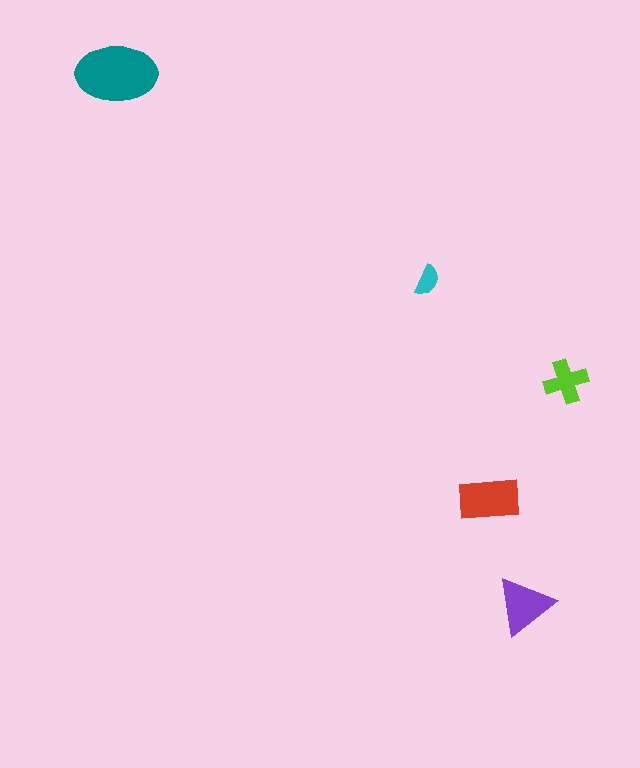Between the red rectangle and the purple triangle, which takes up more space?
The red rectangle.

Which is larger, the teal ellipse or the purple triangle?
The teal ellipse.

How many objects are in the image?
There are 5 objects in the image.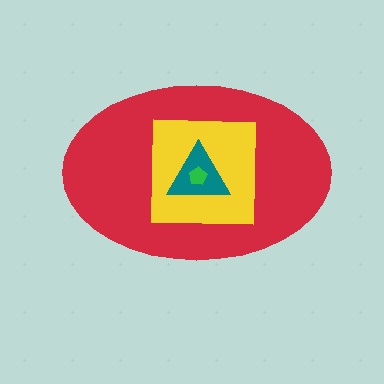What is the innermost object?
The green pentagon.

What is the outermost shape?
The red ellipse.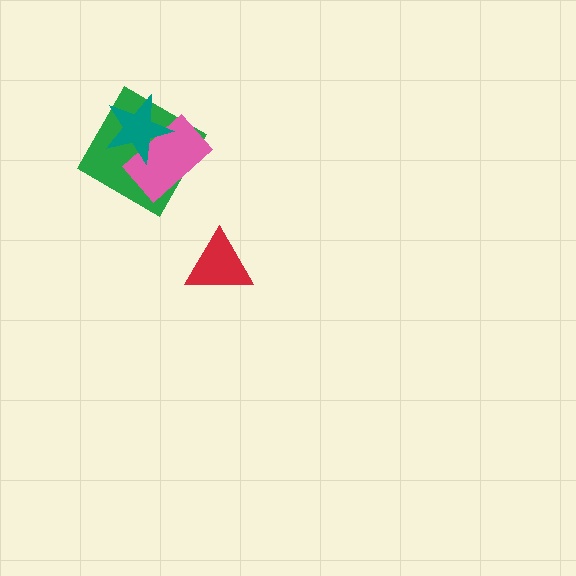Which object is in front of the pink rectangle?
The teal star is in front of the pink rectangle.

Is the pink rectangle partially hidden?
Yes, it is partially covered by another shape.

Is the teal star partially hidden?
No, no other shape covers it.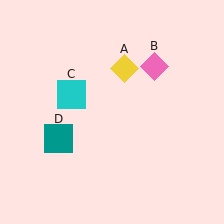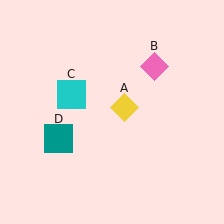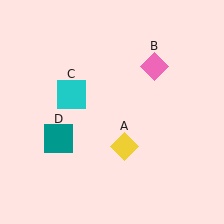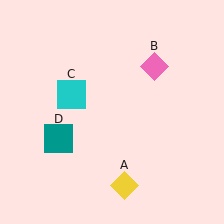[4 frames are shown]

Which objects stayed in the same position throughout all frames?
Pink diamond (object B) and cyan square (object C) and teal square (object D) remained stationary.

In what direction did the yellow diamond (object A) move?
The yellow diamond (object A) moved down.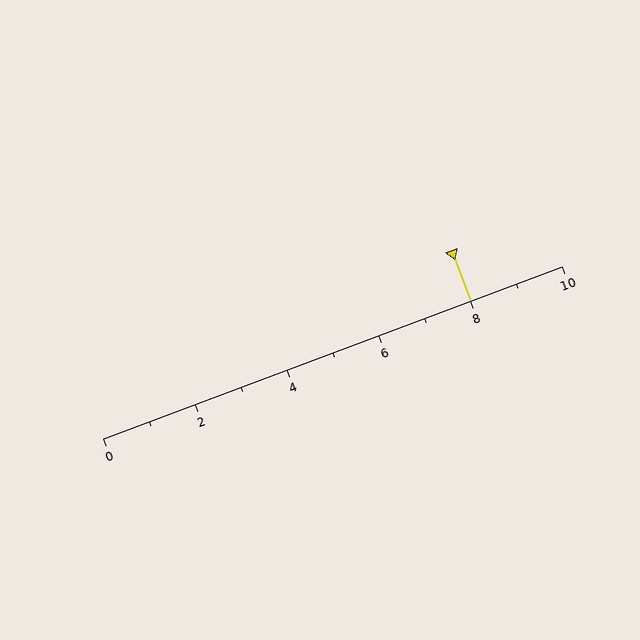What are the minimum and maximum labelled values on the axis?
The axis runs from 0 to 10.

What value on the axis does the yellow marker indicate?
The marker indicates approximately 8.